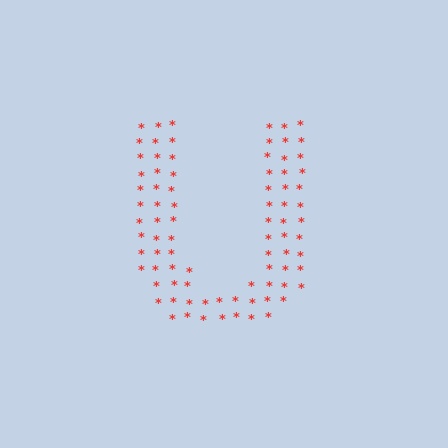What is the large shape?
The large shape is the letter U.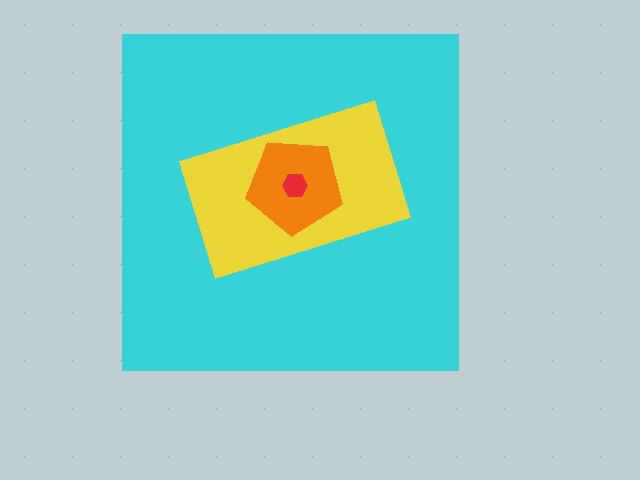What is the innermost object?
The red hexagon.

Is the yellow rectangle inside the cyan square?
Yes.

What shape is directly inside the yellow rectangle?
The orange pentagon.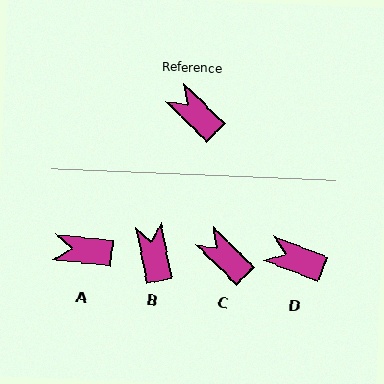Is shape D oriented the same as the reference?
No, it is off by about 23 degrees.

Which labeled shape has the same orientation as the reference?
C.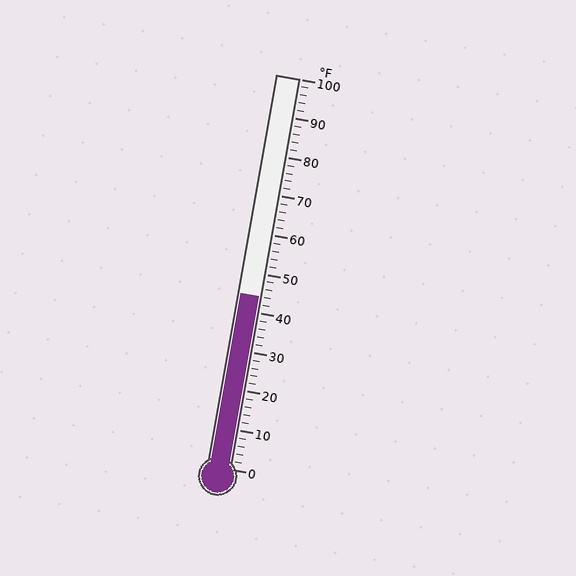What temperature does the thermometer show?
The thermometer shows approximately 44°F.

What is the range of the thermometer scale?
The thermometer scale ranges from 0°F to 100°F.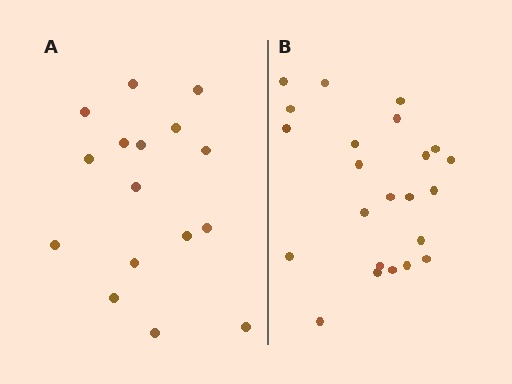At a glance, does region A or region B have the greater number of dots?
Region B (the right region) has more dots.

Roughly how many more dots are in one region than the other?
Region B has roughly 8 or so more dots than region A.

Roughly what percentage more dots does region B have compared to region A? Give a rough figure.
About 45% more.